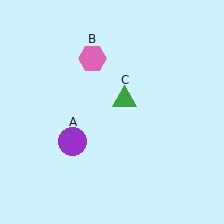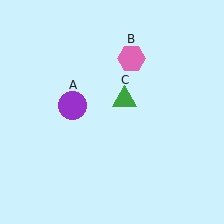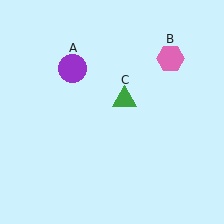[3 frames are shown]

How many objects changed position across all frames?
2 objects changed position: purple circle (object A), pink hexagon (object B).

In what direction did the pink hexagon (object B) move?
The pink hexagon (object B) moved right.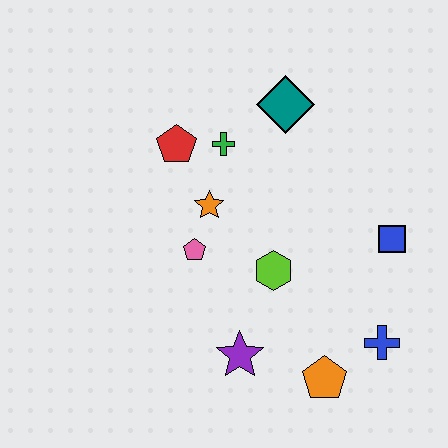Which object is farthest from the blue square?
The red pentagon is farthest from the blue square.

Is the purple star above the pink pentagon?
No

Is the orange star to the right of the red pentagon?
Yes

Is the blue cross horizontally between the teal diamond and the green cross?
No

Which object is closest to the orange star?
The pink pentagon is closest to the orange star.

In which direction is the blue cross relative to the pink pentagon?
The blue cross is to the right of the pink pentagon.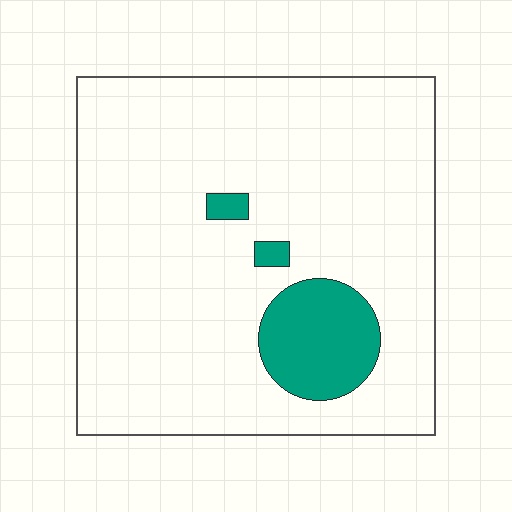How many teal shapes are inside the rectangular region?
3.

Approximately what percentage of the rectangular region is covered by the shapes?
Approximately 10%.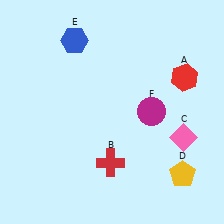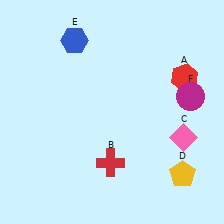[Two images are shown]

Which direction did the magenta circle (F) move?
The magenta circle (F) moved right.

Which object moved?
The magenta circle (F) moved right.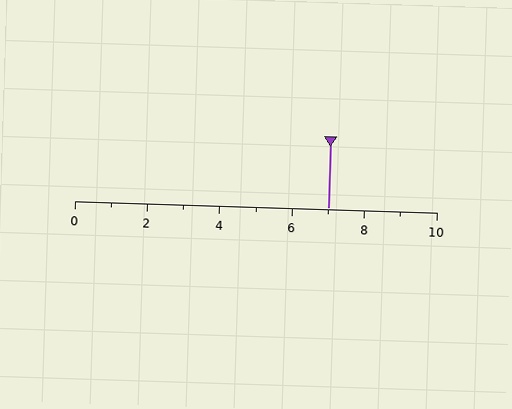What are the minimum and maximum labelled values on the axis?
The axis runs from 0 to 10.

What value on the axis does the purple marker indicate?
The marker indicates approximately 7.